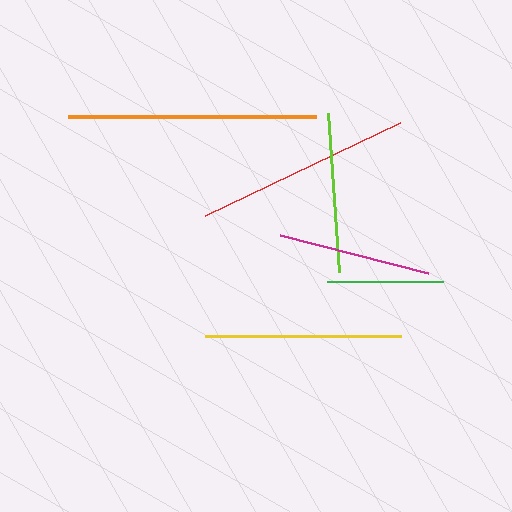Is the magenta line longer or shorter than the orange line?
The orange line is longer than the magenta line.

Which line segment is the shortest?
The green line is the shortest at approximately 116 pixels.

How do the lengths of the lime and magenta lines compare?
The lime and magenta lines are approximately the same length.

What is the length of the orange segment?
The orange segment is approximately 248 pixels long.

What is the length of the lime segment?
The lime segment is approximately 159 pixels long.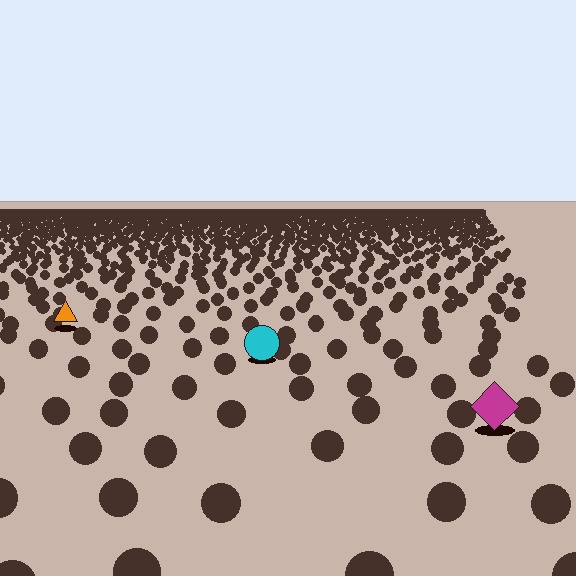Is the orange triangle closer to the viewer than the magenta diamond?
No. The magenta diamond is closer — you can tell from the texture gradient: the ground texture is coarser near it.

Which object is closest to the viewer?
The magenta diamond is closest. The texture marks near it are larger and more spread out.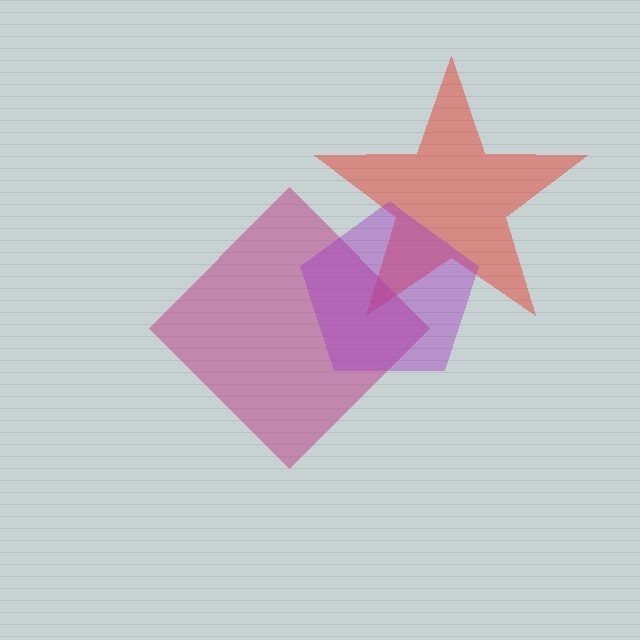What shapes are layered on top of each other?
The layered shapes are: a red star, a magenta diamond, a purple pentagon.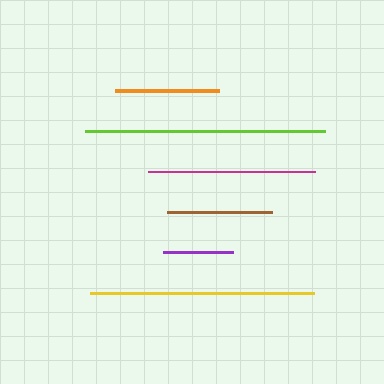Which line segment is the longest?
The lime line is the longest at approximately 240 pixels.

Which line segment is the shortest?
The purple line is the shortest at approximately 70 pixels.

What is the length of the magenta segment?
The magenta segment is approximately 167 pixels long.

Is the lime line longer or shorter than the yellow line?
The lime line is longer than the yellow line.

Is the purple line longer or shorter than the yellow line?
The yellow line is longer than the purple line.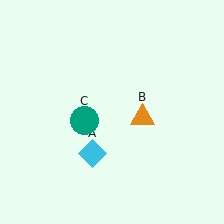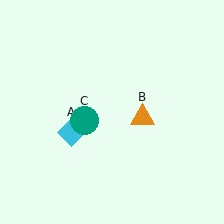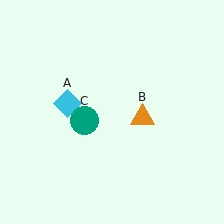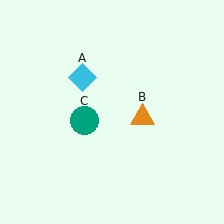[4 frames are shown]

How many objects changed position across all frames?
1 object changed position: cyan diamond (object A).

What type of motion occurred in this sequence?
The cyan diamond (object A) rotated clockwise around the center of the scene.